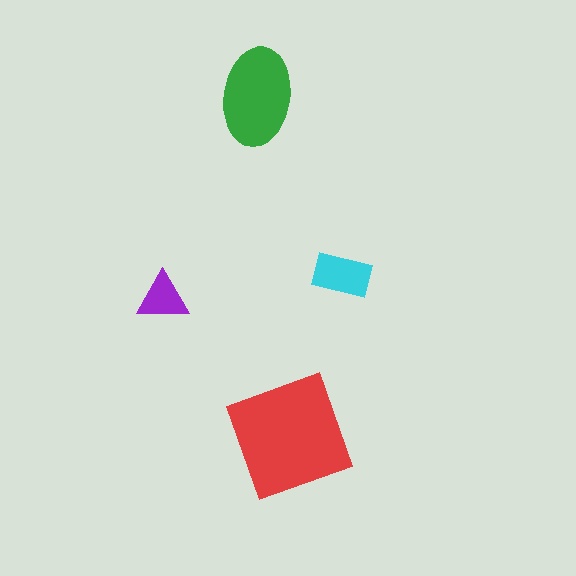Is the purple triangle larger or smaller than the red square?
Smaller.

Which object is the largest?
The red square.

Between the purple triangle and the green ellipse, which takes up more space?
The green ellipse.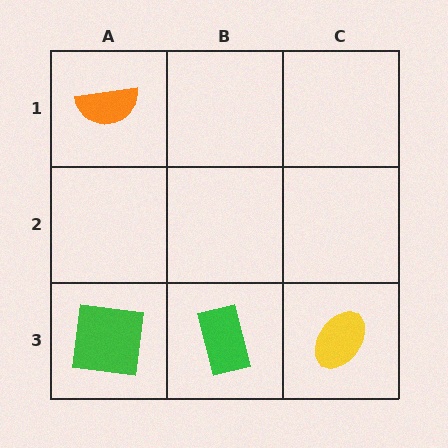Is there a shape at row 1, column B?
No, that cell is empty.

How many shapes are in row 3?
3 shapes.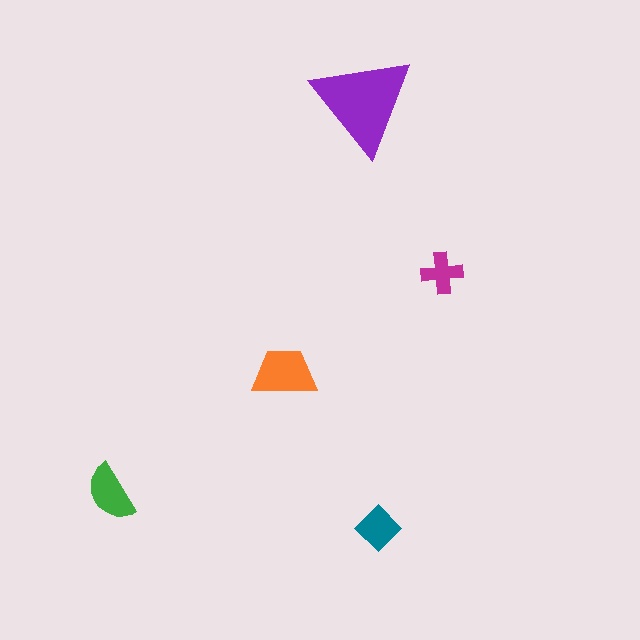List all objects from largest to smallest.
The purple triangle, the orange trapezoid, the green semicircle, the teal diamond, the magenta cross.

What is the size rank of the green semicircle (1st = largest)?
3rd.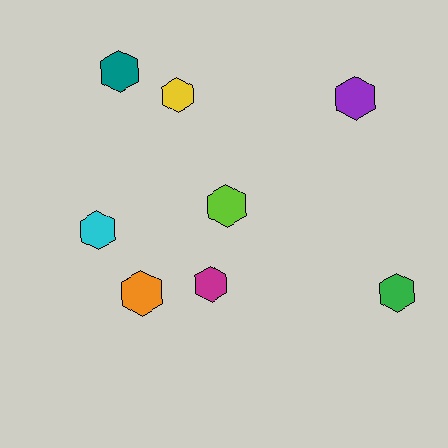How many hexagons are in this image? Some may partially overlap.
There are 8 hexagons.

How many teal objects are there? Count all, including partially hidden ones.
There is 1 teal object.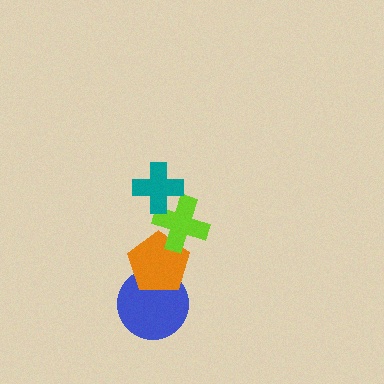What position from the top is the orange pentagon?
The orange pentagon is 3rd from the top.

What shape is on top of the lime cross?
The teal cross is on top of the lime cross.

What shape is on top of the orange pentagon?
The lime cross is on top of the orange pentagon.